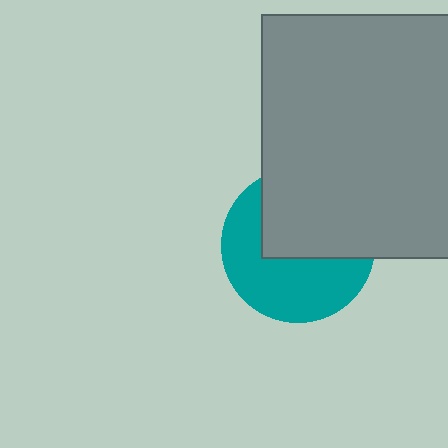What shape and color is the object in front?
The object in front is a gray rectangle.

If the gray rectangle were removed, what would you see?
You would see the complete teal circle.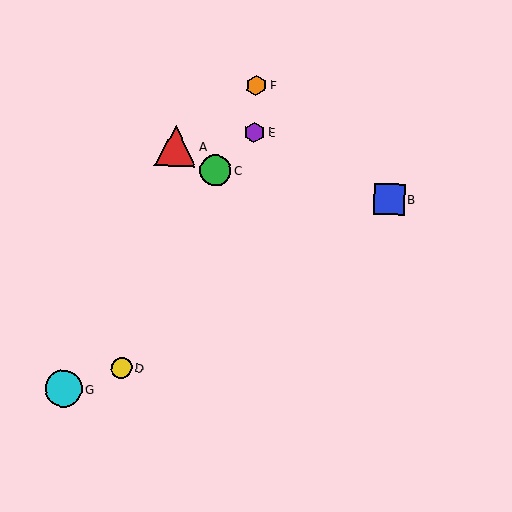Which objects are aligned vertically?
Objects E, F are aligned vertically.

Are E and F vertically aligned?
Yes, both are at x≈254.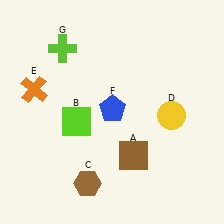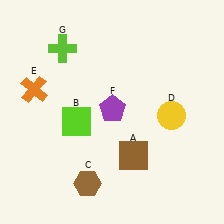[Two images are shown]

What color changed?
The pentagon (F) changed from blue in Image 1 to purple in Image 2.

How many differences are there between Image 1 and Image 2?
There is 1 difference between the two images.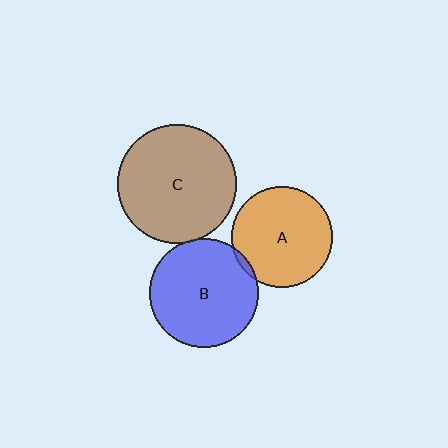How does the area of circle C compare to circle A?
Approximately 1.4 times.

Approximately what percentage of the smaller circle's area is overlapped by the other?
Approximately 5%.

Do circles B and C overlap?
Yes.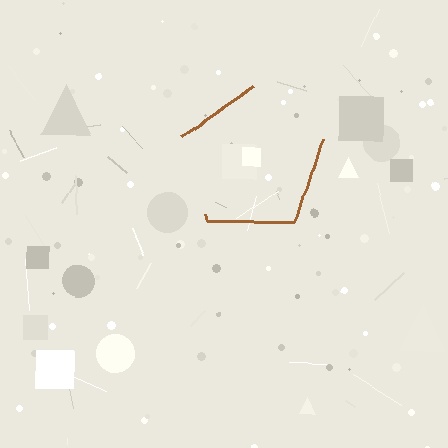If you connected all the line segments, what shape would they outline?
They would outline a pentagon.